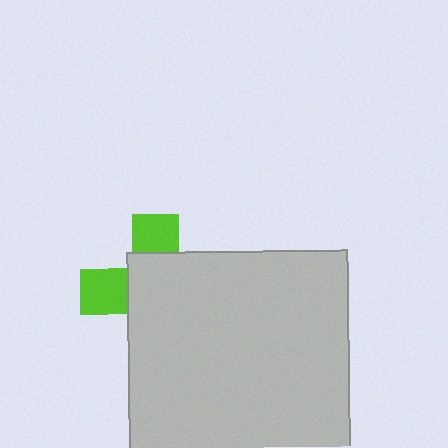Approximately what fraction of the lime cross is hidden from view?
Roughly 68% of the lime cross is hidden behind the light gray square.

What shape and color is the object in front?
The object in front is a light gray square.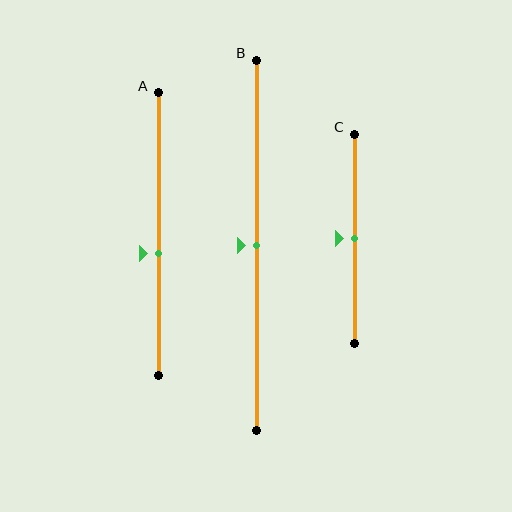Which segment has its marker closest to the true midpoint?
Segment B has its marker closest to the true midpoint.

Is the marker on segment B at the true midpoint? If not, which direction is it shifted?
Yes, the marker on segment B is at the true midpoint.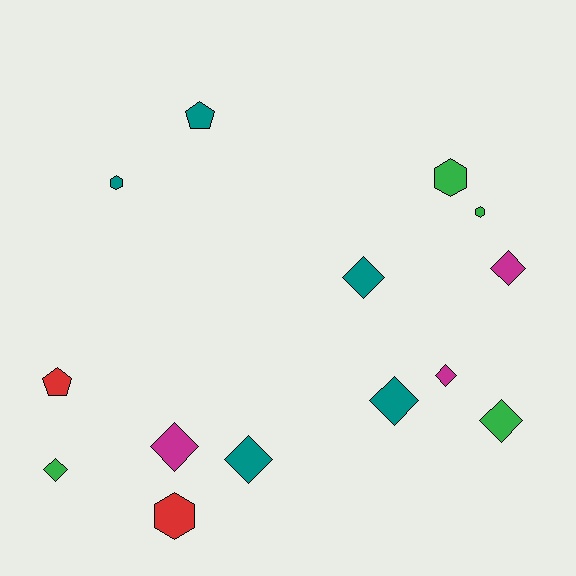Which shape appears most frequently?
Diamond, with 8 objects.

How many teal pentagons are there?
There is 1 teal pentagon.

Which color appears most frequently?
Teal, with 5 objects.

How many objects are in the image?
There are 14 objects.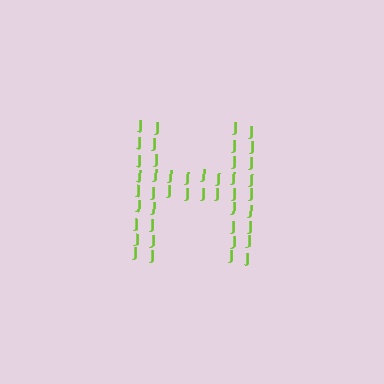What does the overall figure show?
The overall figure shows the letter H.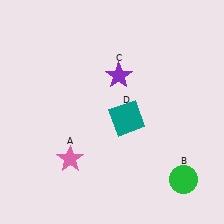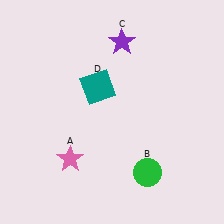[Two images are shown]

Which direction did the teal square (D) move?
The teal square (D) moved up.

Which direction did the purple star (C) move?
The purple star (C) moved up.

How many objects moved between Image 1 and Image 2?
3 objects moved between the two images.